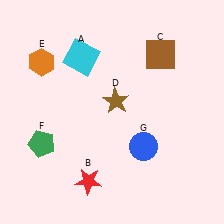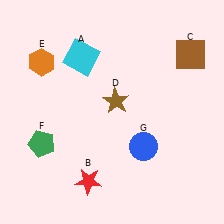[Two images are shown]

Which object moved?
The brown square (C) moved right.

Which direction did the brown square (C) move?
The brown square (C) moved right.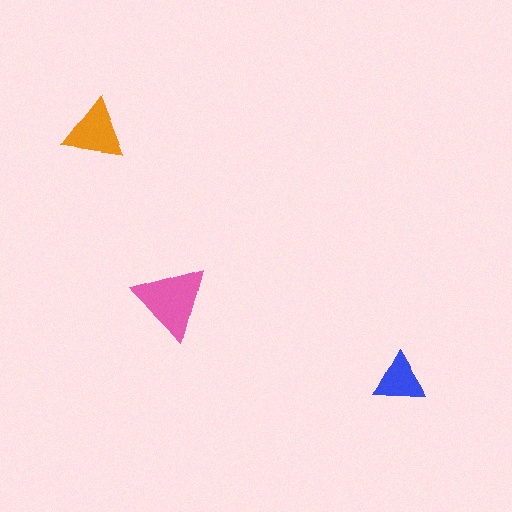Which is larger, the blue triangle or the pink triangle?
The pink one.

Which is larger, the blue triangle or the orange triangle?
The orange one.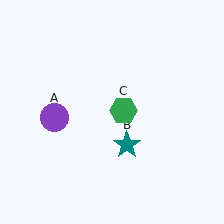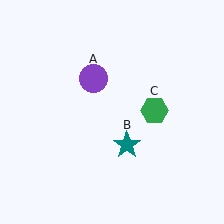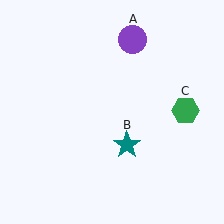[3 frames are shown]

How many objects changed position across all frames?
2 objects changed position: purple circle (object A), green hexagon (object C).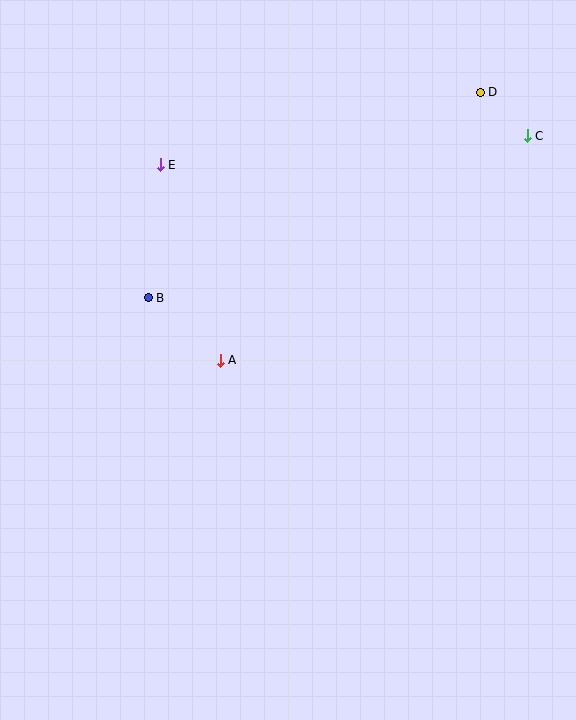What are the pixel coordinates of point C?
Point C is at (527, 136).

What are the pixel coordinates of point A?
Point A is at (220, 360).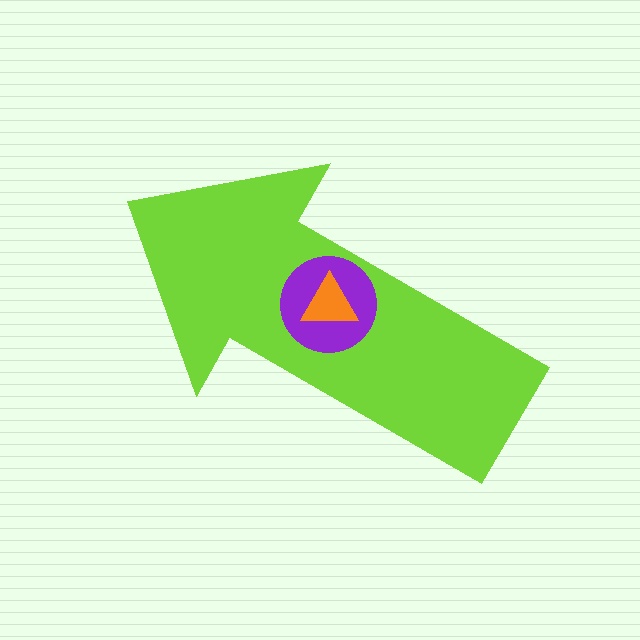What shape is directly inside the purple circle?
The orange triangle.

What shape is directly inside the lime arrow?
The purple circle.